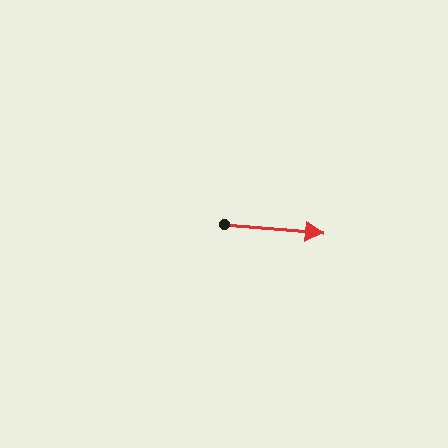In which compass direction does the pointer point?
East.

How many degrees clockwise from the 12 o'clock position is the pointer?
Approximately 95 degrees.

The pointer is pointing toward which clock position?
Roughly 3 o'clock.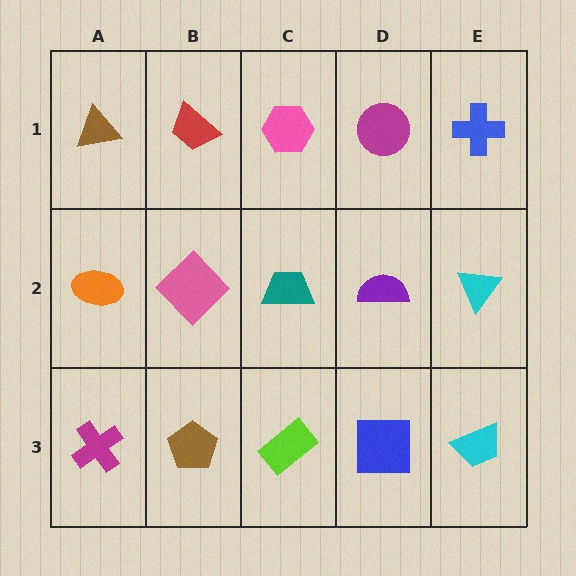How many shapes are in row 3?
5 shapes.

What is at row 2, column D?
A purple semicircle.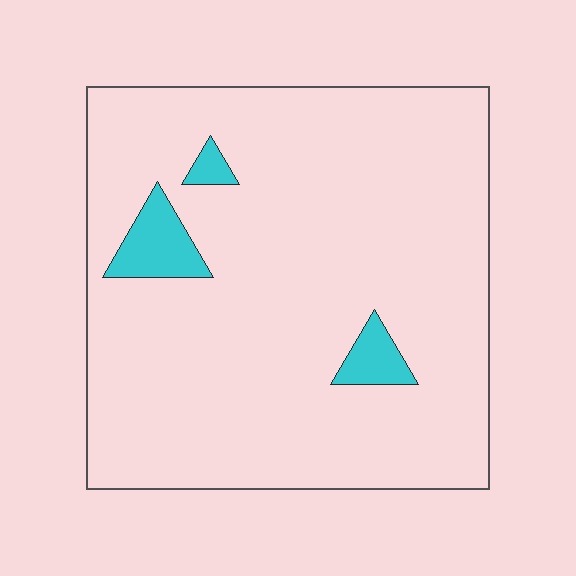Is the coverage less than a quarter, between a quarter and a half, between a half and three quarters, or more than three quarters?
Less than a quarter.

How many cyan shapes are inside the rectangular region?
3.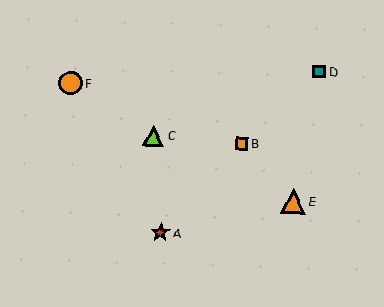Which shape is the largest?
The orange triangle (labeled E) is the largest.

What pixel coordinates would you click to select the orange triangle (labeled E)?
Click at (293, 202) to select the orange triangle E.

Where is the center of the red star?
The center of the red star is at (160, 233).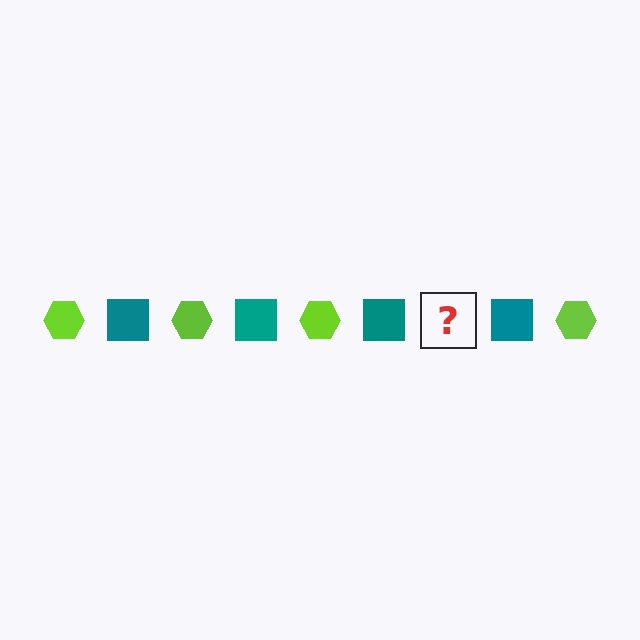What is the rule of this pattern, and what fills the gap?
The rule is that the pattern alternates between lime hexagon and teal square. The gap should be filled with a lime hexagon.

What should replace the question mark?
The question mark should be replaced with a lime hexagon.